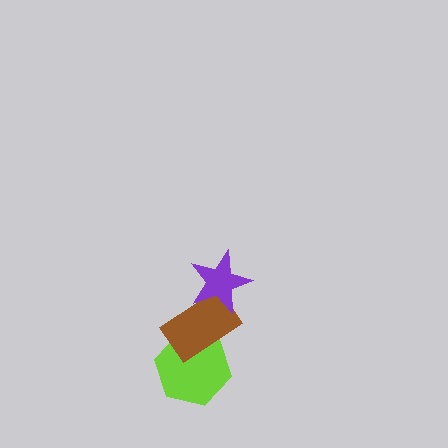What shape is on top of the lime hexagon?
The brown rectangle is on top of the lime hexagon.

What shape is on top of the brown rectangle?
The purple star is on top of the brown rectangle.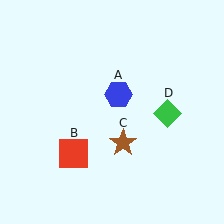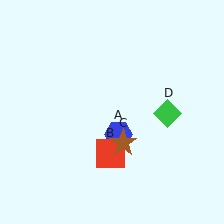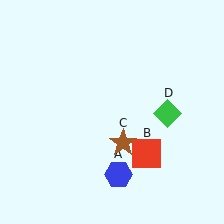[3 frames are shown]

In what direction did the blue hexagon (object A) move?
The blue hexagon (object A) moved down.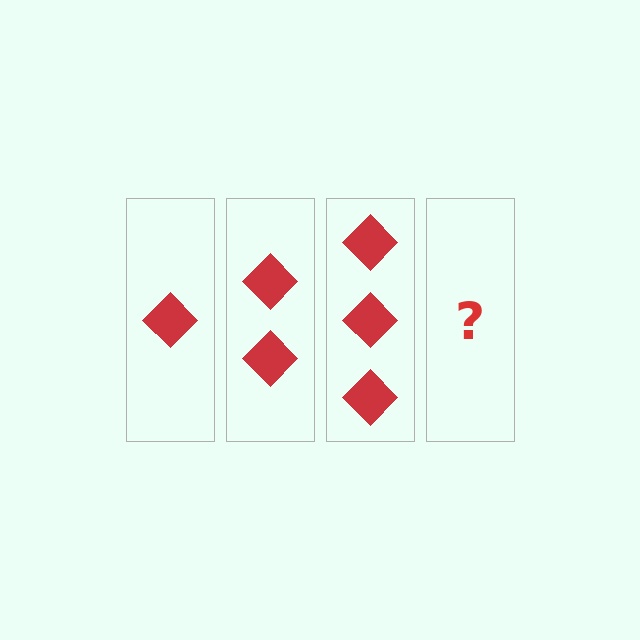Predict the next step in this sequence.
The next step is 4 diamonds.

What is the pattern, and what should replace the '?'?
The pattern is that each step adds one more diamond. The '?' should be 4 diamonds.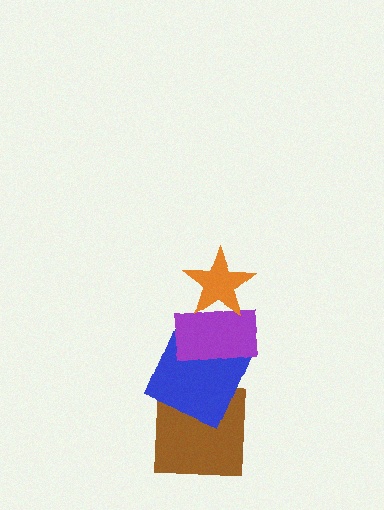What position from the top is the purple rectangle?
The purple rectangle is 2nd from the top.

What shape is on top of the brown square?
The blue square is on top of the brown square.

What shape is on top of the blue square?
The purple rectangle is on top of the blue square.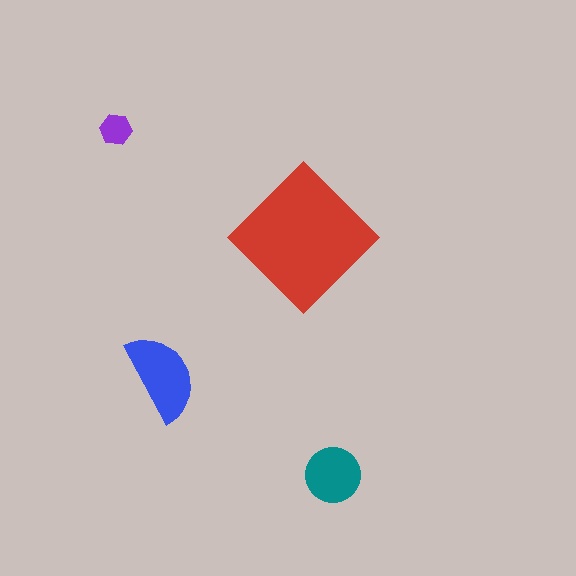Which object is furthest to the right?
The teal circle is rightmost.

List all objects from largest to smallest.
The red diamond, the blue semicircle, the teal circle, the purple hexagon.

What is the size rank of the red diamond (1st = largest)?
1st.